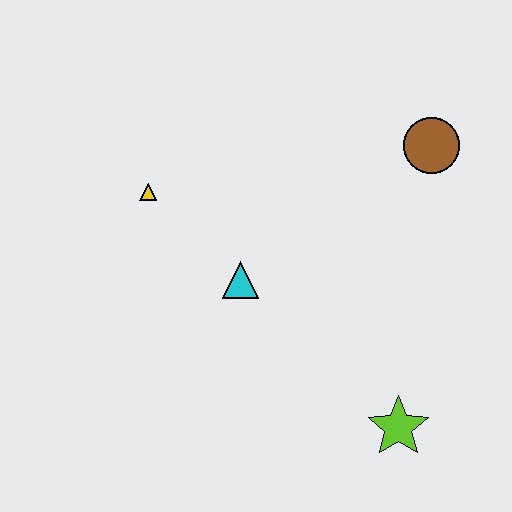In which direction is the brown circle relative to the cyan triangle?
The brown circle is to the right of the cyan triangle.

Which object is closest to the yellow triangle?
The cyan triangle is closest to the yellow triangle.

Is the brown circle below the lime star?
No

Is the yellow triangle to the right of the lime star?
No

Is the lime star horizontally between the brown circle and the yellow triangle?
Yes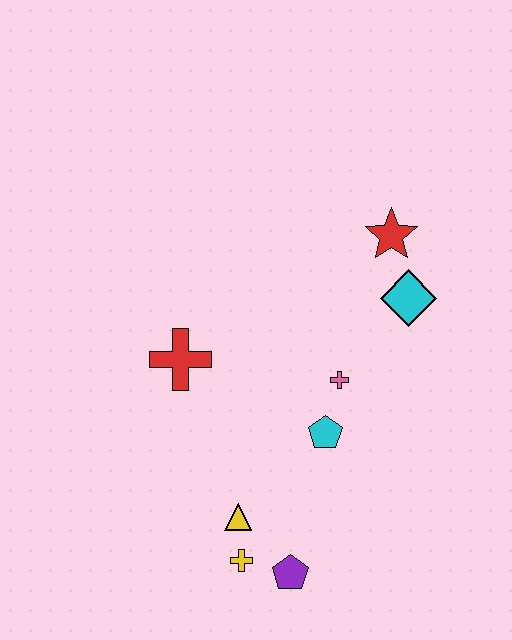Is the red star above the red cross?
Yes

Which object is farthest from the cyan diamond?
The yellow cross is farthest from the cyan diamond.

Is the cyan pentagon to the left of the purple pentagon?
No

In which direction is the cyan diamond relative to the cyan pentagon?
The cyan diamond is above the cyan pentagon.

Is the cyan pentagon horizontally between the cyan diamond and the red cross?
Yes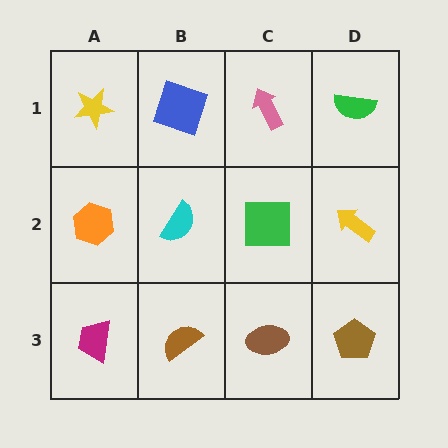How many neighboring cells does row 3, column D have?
2.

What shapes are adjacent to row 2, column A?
A yellow star (row 1, column A), a magenta trapezoid (row 3, column A), a cyan semicircle (row 2, column B).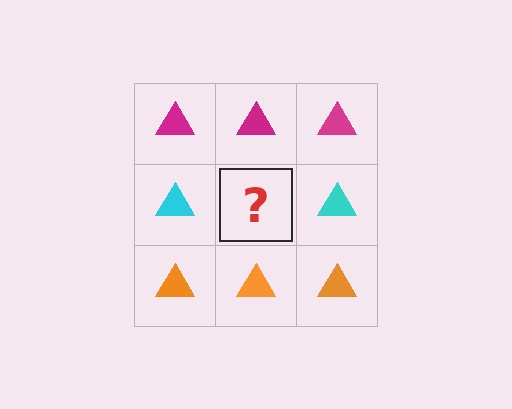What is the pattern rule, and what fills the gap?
The rule is that each row has a consistent color. The gap should be filled with a cyan triangle.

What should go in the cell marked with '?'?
The missing cell should contain a cyan triangle.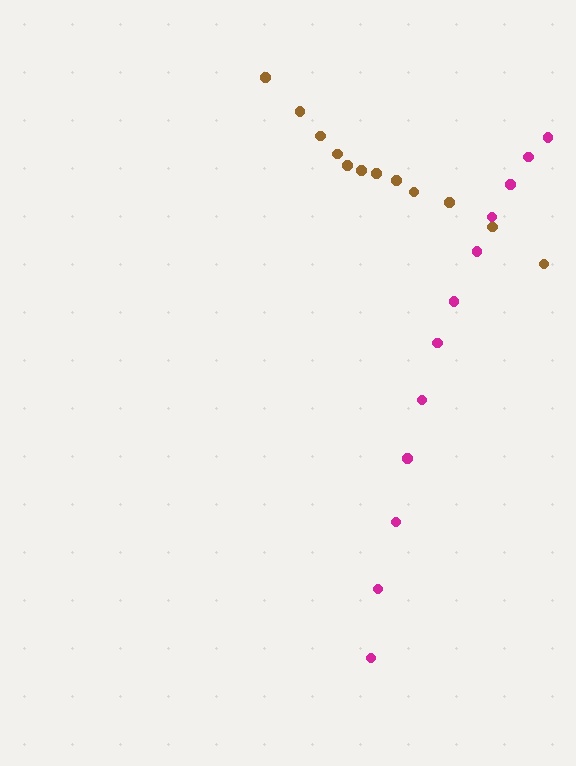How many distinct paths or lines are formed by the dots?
There are 2 distinct paths.